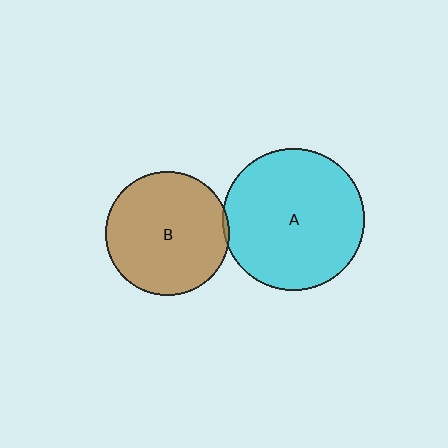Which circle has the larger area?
Circle A (cyan).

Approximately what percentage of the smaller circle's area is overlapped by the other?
Approximately 5%.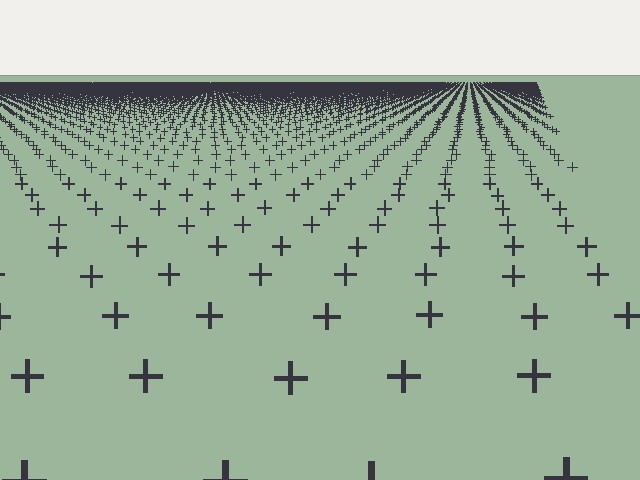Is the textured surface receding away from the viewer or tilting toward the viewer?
The surface is receding away from the viewer. Texture elements get smaller and denser toward the top.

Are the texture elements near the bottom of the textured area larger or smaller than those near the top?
Larger. Near the bottom, elements are closer to the viewer and appear at a bigger on-screen size.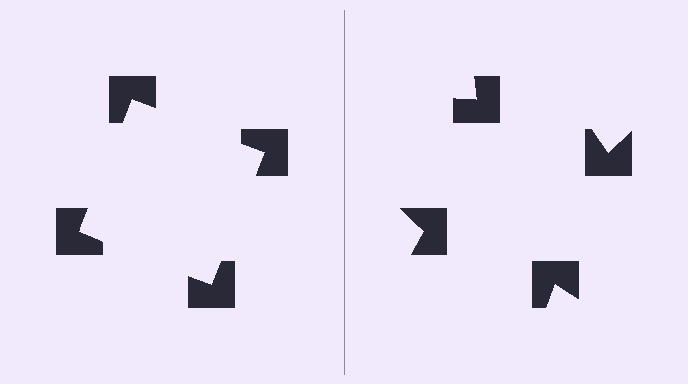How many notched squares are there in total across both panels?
8 — 4 on each side.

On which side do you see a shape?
An illusory square appears on the left side. On the right side the wedge cuts are rotated, so no coherent shape forms.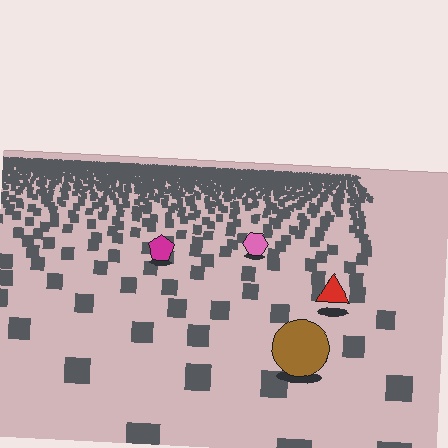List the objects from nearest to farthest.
From nearest to farthest: the brown circle, the red triangle, the magenta pentagon, the pink hexagon.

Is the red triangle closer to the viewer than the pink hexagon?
Yes. The red triangle is closer — you can tell from the texture gradient: the ground texture is coarser near it.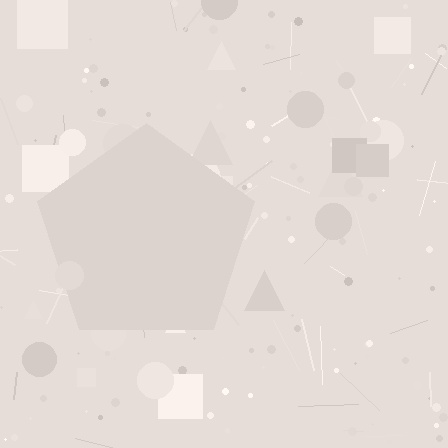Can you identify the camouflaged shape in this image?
The camouflaged shape is a pentagon.